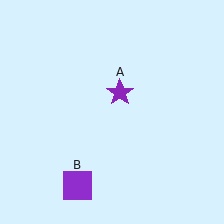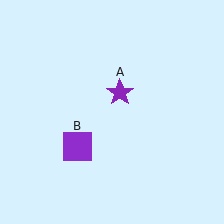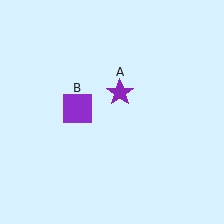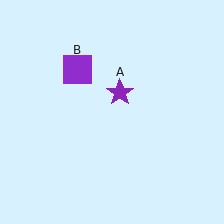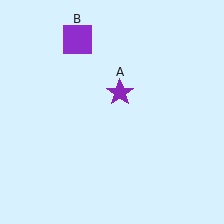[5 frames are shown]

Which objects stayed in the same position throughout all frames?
Purple star (object A) remained stationary.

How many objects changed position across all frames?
1 object changed position: purple square (object B).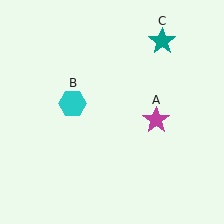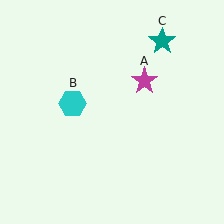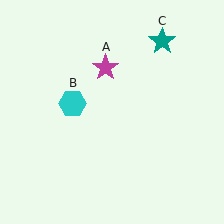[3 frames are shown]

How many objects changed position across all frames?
1 object changed position: magenta star (object A).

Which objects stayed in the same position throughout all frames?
Cyan hexagon (object B) and teal star (object C) remained stationary.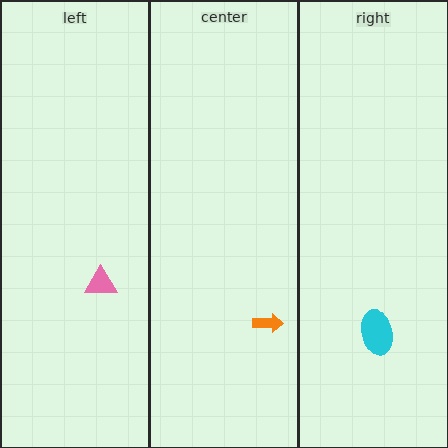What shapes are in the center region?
The orange arrow.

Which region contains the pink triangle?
The left region.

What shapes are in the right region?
The cyan ellipse.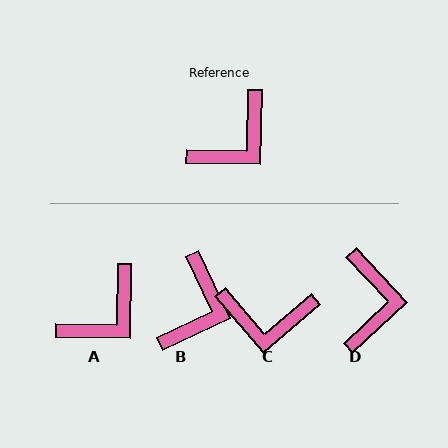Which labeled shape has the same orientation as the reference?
A.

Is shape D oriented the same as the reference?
No, it is off by about 44 degrees.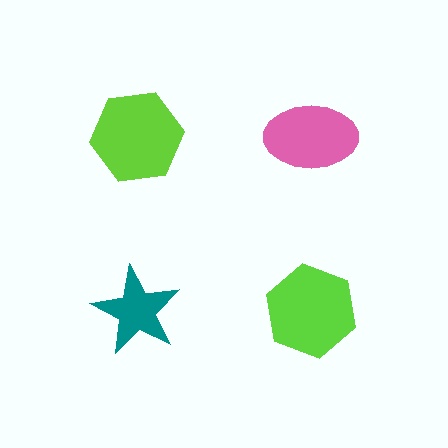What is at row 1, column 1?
A lime hexagon.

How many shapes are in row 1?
2 shapes.